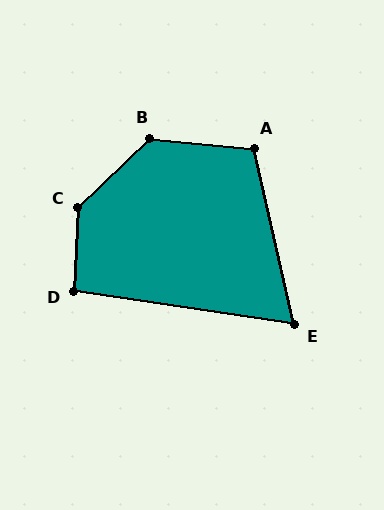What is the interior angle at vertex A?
Approximately 108 degrees (obtuse).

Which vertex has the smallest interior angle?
E, at approximately 69 degrees.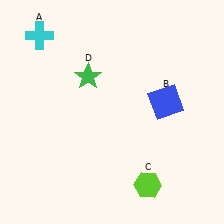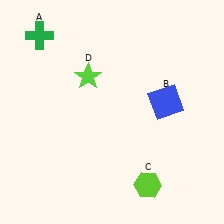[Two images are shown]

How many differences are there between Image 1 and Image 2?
There are 2 differences between the two images.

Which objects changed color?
A changed from cyan to green. D changed from green to lime.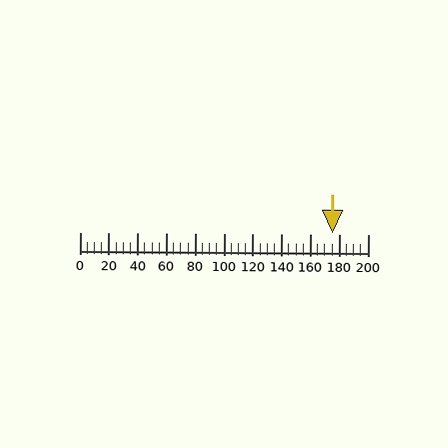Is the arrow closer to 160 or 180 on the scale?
The arrow is closer to 180.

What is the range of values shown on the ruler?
The ruler shows values from 0 to 200.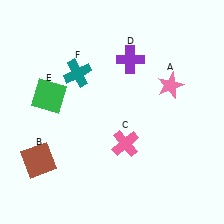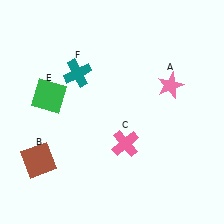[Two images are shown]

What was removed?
The purple cross (D) was removed in Image 2.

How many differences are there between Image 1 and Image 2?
There is 1 difference between the two images.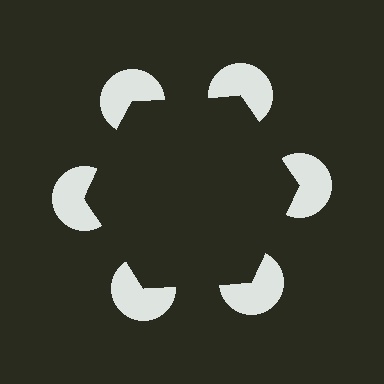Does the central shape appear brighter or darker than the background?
It typically appears slightly darker than the background, even though no actual brightness change is drawn.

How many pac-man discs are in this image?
There are 6 — one at each vertex of the illusory hexagon.